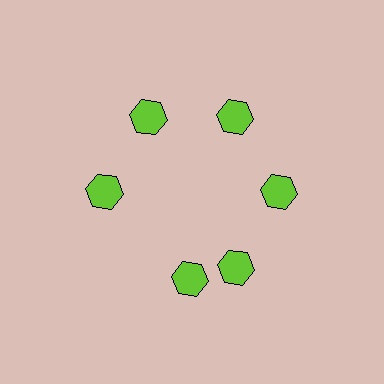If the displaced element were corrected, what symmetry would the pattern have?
It would have 6-fold rotational symmetry — the pattern would map onto itself every 60 degrees.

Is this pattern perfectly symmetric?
No. The 6 lime hexagons are arranged in a ring, but one element near the 7 o'clock position is rotated out of alignment along the ring, breaking the 6-fold rotational symmetry.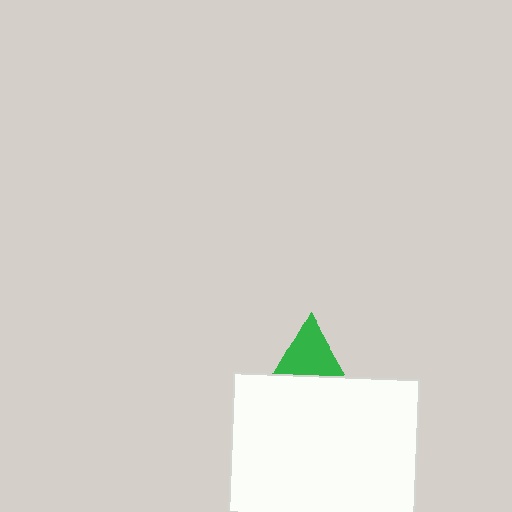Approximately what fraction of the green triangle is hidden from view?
Roughly 56% of the green triangle is hidden behind the white square.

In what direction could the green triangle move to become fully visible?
The green triangle could move up. That would shift it out from behind the white square entirely.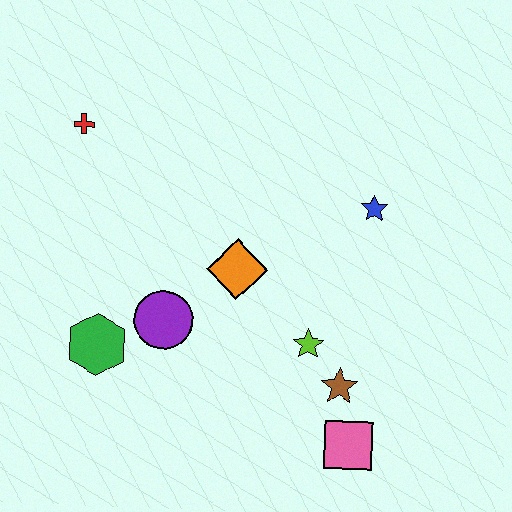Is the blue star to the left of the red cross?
No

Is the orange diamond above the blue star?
No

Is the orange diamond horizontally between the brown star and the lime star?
No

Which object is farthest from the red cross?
The pink square is farthest from the red cross.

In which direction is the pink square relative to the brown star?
The pink square is below the brown star.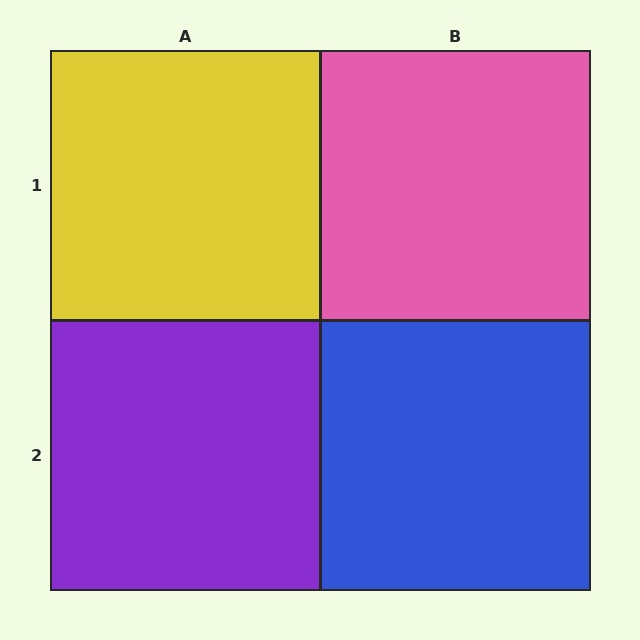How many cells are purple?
1 cell is purple.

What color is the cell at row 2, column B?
Blue.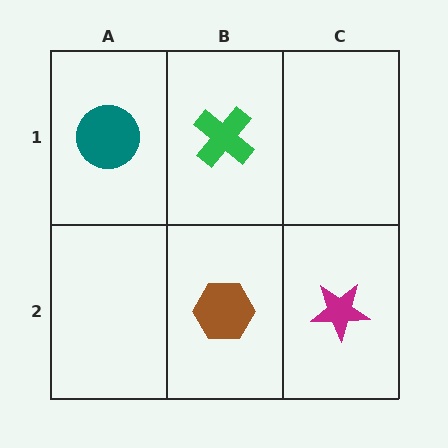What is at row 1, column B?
A green cross.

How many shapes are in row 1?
2 shapes.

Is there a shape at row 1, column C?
No, that cell is empty.